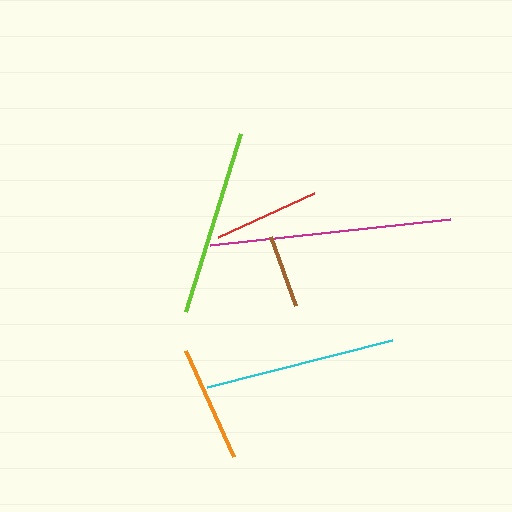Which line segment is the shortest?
The brown line is the shortest at approximately 73 pixels.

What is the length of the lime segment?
The lime segment is approximately 186 pixels long.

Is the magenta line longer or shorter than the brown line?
The magenta line is longer than the brown line.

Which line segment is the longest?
The magenta line is the longest at approximately 241 pixels.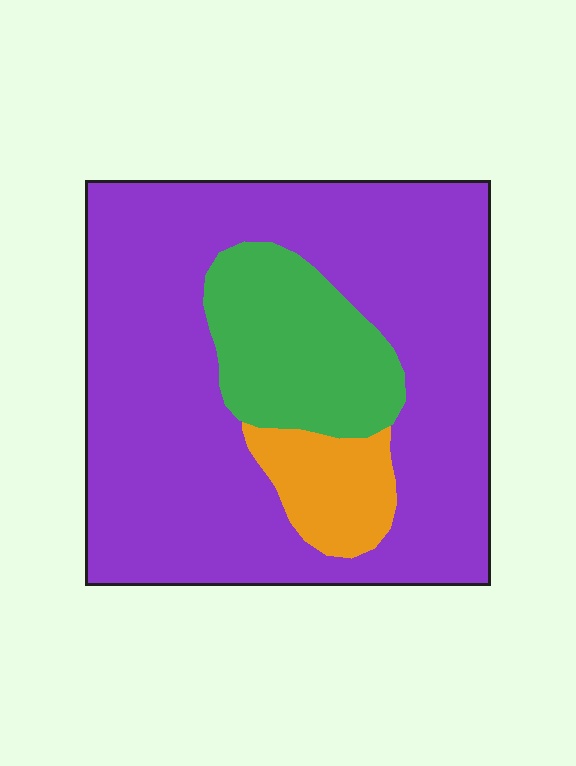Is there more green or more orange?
Green.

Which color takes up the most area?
Purple, at roughly 75%.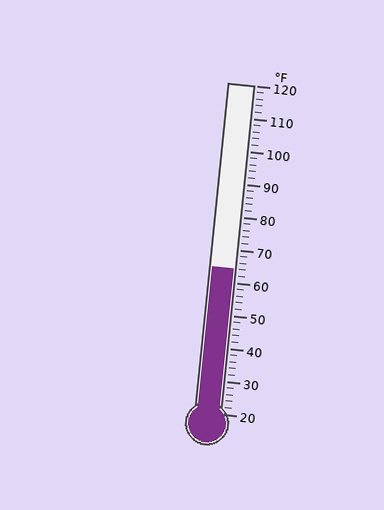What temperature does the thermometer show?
The thermometer shows approximately 64°F.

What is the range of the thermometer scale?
The thermometer scale ranges from 20°F to 120°F.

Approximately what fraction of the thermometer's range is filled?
The thermometer is filled to approximately 45% of its range.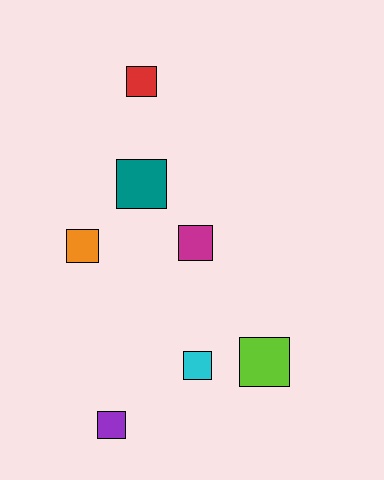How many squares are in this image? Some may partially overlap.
There are 7 squares.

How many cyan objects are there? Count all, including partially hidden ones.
There is 1 cyan object.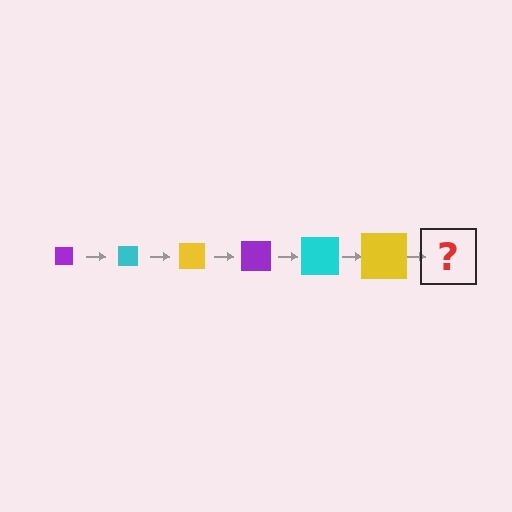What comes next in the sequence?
The next element should be a purple square, larger than the previous one.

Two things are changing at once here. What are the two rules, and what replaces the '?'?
The two rules are that the square grows larger each step and the color cycles through purple, cyan, and yellow. The '?' should be a purple square, larger than the previous one.